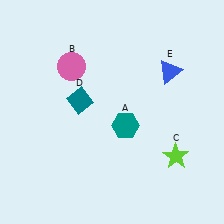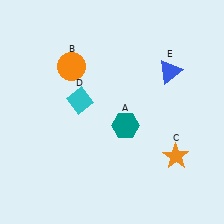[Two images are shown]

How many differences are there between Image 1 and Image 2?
There are 3 differences between the two images.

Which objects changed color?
B changed from pink to orange. C changed from lime to orange. D changed from teal to cyan.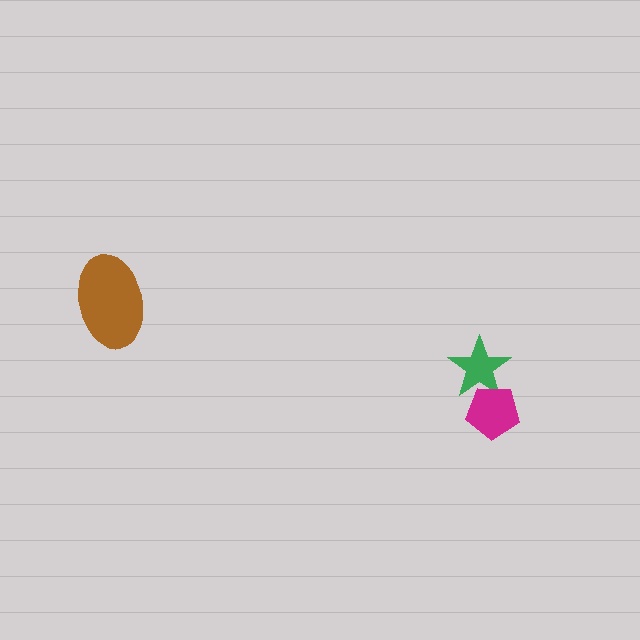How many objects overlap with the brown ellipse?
0 objects overlap with the brown ellipse.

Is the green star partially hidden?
Yes, it is partially covered by another shape.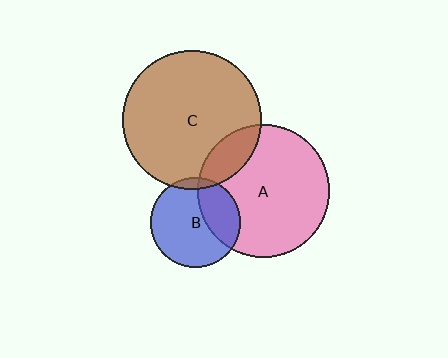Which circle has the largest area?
Circle C (brown).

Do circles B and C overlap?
Yes.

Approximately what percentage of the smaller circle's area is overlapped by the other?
Approximately 5%.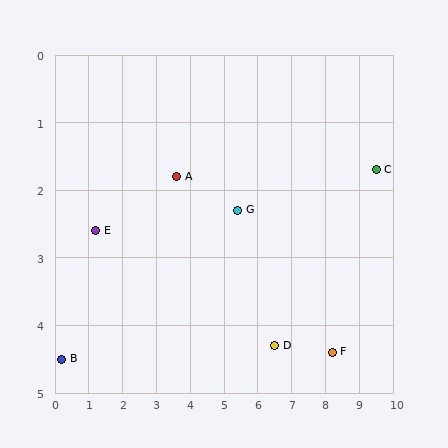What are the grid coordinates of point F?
Point F is at approximately (8.2, 4.4).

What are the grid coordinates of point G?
Point G is at approximately (5.4, 2.3).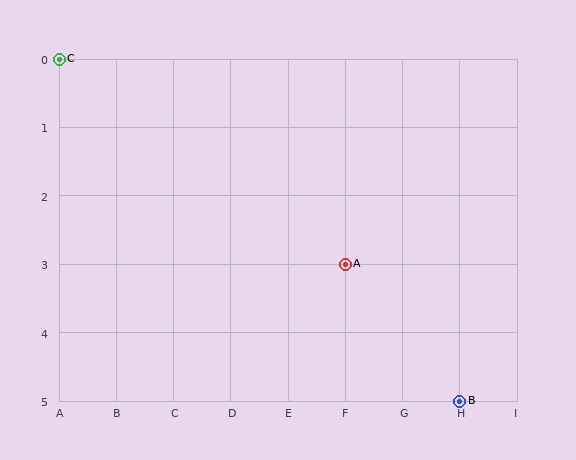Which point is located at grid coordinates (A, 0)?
Point C is at (A, 0).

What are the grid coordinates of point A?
Point A is at grid coordinates (F, 3).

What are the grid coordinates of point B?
Point B is at grid coordinates (H, 5).